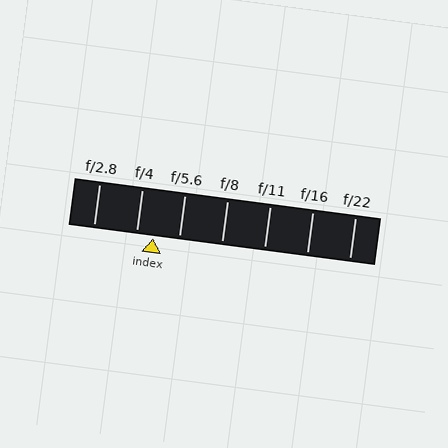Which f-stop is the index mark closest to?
The index mark is closest to f/4.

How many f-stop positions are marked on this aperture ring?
There are 7 f-stop positions marked.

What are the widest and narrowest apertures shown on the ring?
The widest aperture shown is f/2.8 and the narrowest is f/22.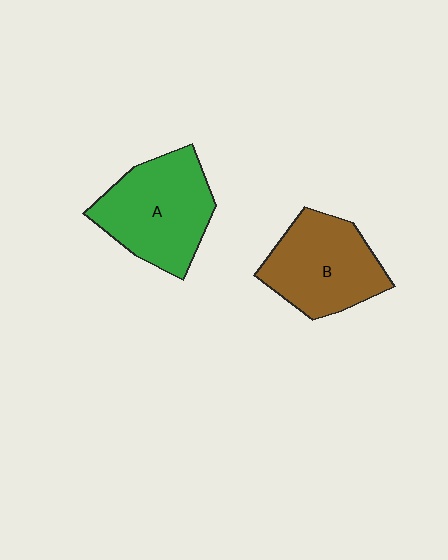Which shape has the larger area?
Shape A (green).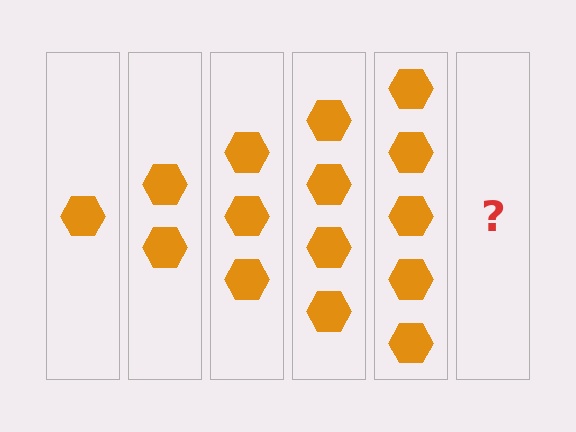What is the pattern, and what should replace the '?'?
The pattern is that each step adds one more hexagon. The '?' should be 6 hexagons.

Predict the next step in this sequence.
The next step is 6 hexagons.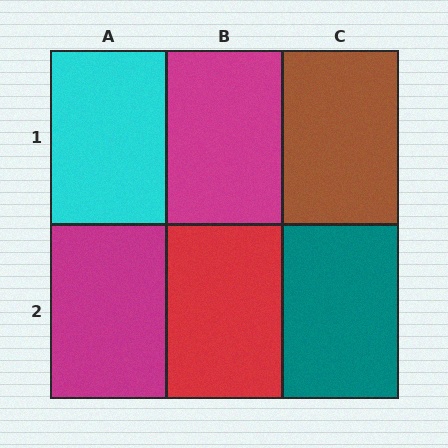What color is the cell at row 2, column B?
Red.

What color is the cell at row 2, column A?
Magenta.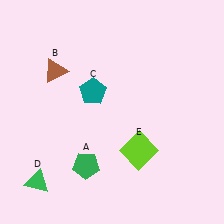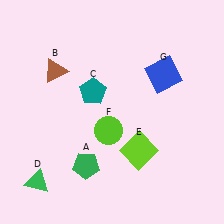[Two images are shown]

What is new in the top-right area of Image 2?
A blue square (G) was added in the top-right area of Image 2.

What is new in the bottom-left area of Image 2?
A lime circle (F) was added in the bottom-left area of Image 2.